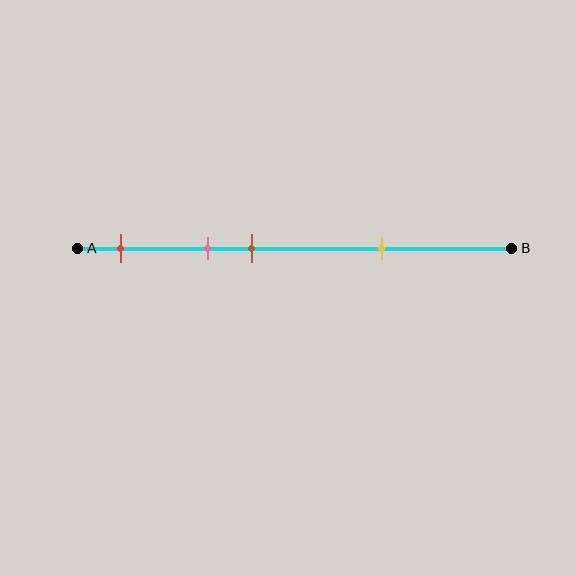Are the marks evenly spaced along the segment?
No, the marks are not evenly spaced.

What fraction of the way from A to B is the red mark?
The red mark is approximately 10% (0.1) of the way from A to B.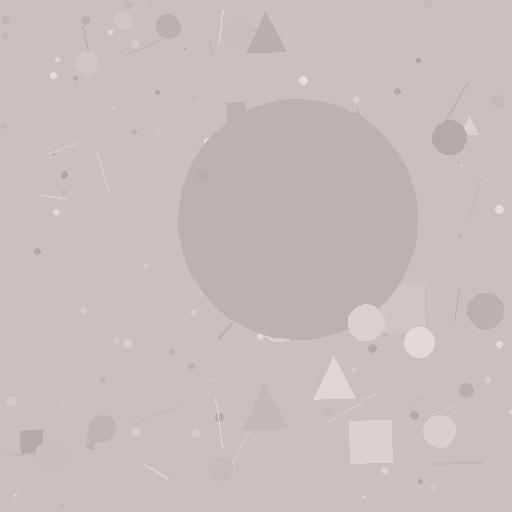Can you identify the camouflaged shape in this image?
The camouflaged shape is a circle.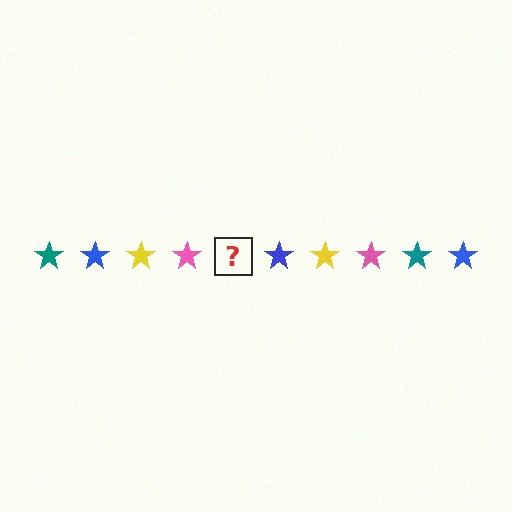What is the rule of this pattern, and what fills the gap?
The rule is that the pattern cycles through teal, blue, yellow, pink stars. The gap should be filled with a teal star.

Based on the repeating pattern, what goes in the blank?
The blank should be a teal star.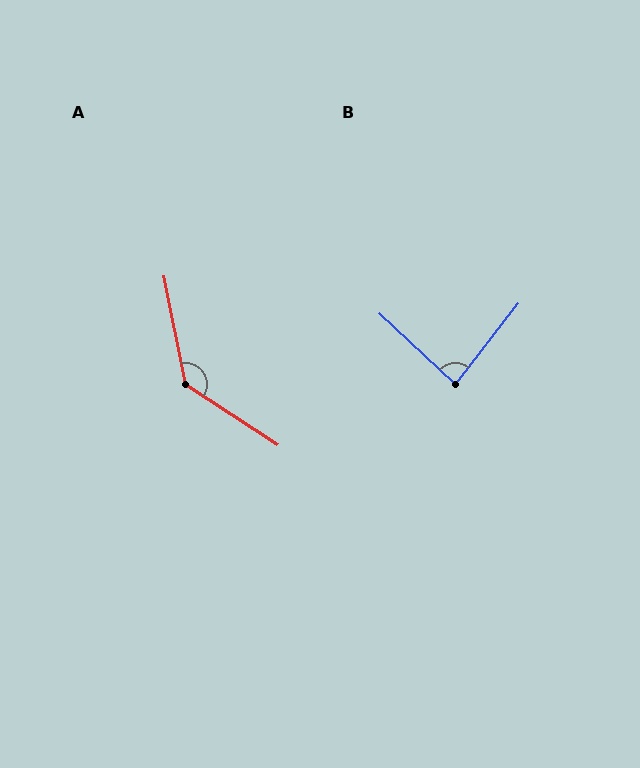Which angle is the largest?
A, at approximately 134 degrees.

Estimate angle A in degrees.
Approximately 134 degrees.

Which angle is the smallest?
B, at approximately 85 degrees.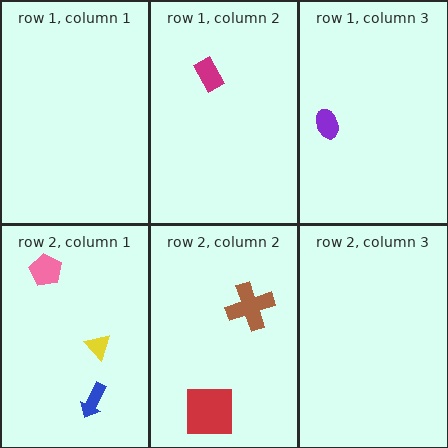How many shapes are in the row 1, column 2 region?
1.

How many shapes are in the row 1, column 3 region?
1.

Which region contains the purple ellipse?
The row 1, column 3 region.